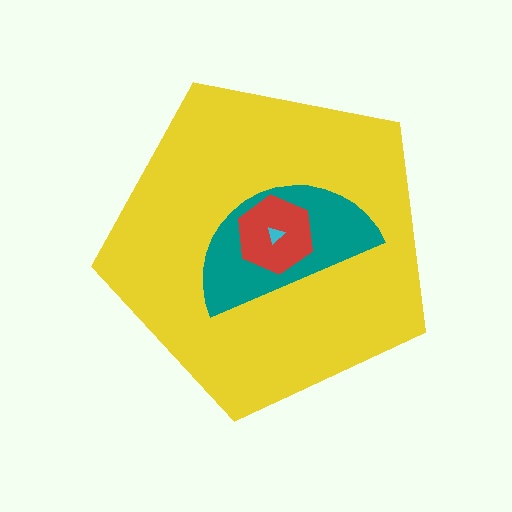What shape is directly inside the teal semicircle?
The red hexagon.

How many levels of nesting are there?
4.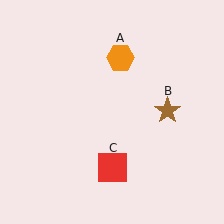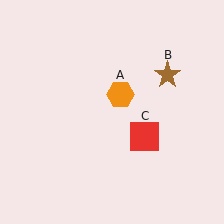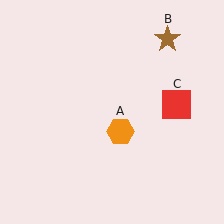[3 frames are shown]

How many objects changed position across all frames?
3 objects changed position: orange hexagon (object A), brown star (object B), red square (object C).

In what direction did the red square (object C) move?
The red square (object C) moved up and to the right.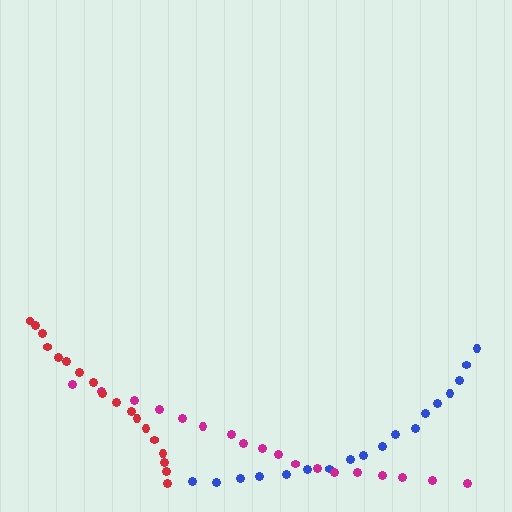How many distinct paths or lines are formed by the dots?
There are 3 distinct paths.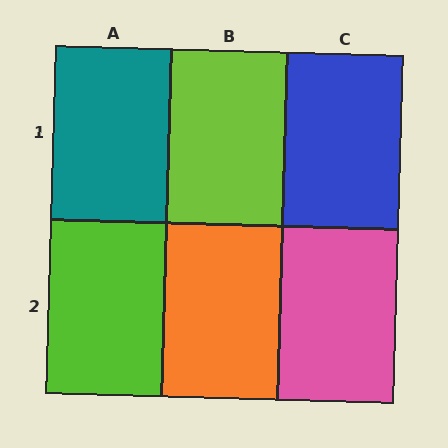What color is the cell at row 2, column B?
Orange.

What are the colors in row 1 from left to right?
Teal, lime, blue.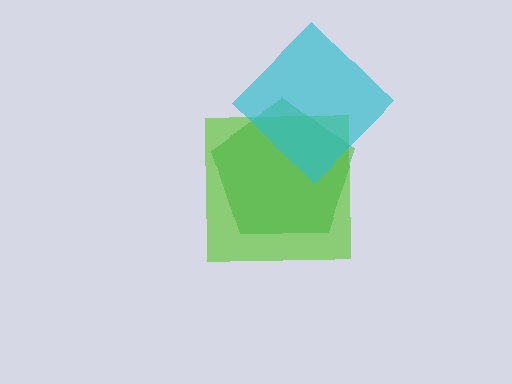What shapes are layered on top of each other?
The layered shapes are: a lime square, a green pentagon, a cyan diamond.